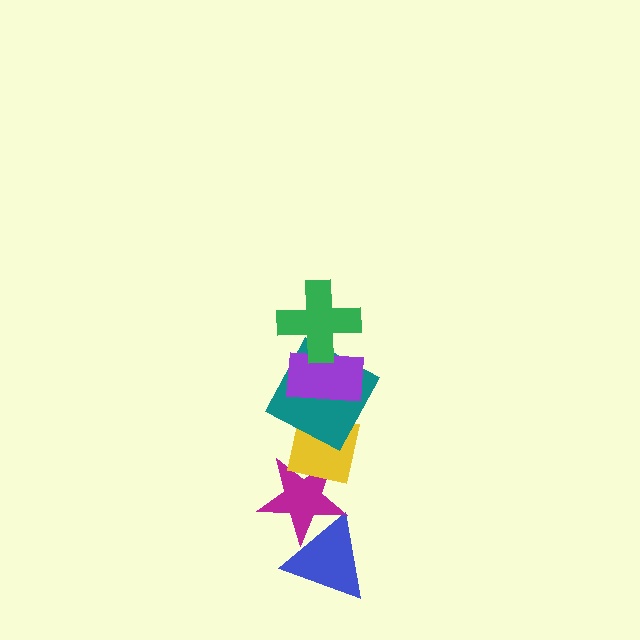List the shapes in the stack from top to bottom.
From top to bottom: the green cross, the purple rectangle, the teal square, the yellow square, the magenta star, the blue triangle.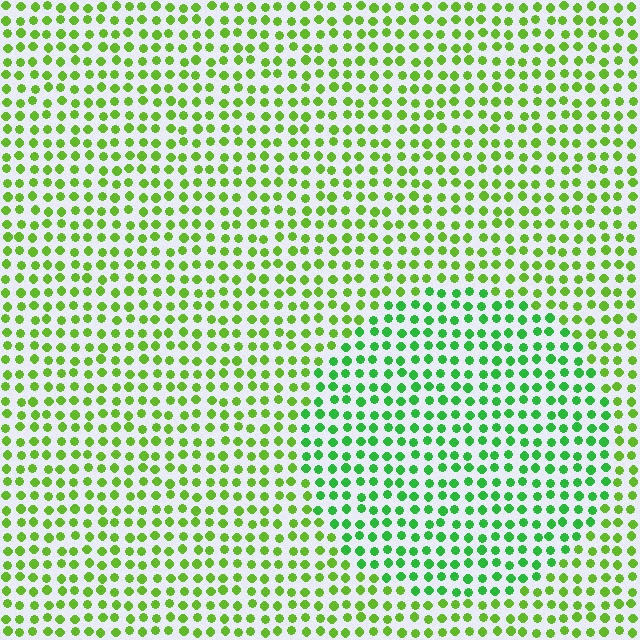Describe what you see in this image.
The image is filled with small lime elements in a uniform arrangement. A circle-shaped region is visible where the elements are tinted to a slightly different hue, forming a subtle color boundary.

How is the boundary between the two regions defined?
The boundary is defined purely by a slight shift in hue (about 30 degrees). Spacing, size, and orientation are identical on both sides.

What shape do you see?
I see a circle.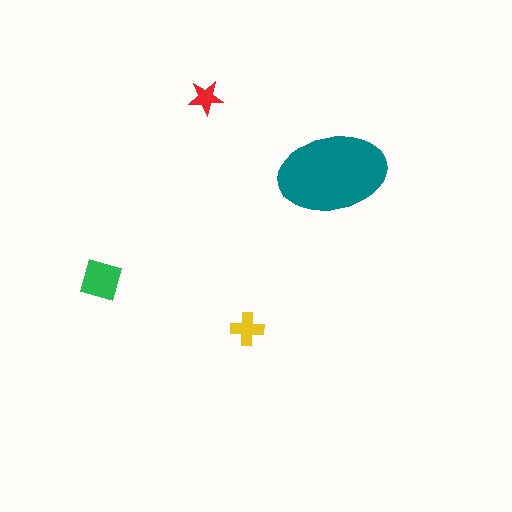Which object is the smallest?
The red star.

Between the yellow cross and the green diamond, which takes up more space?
The green diamond.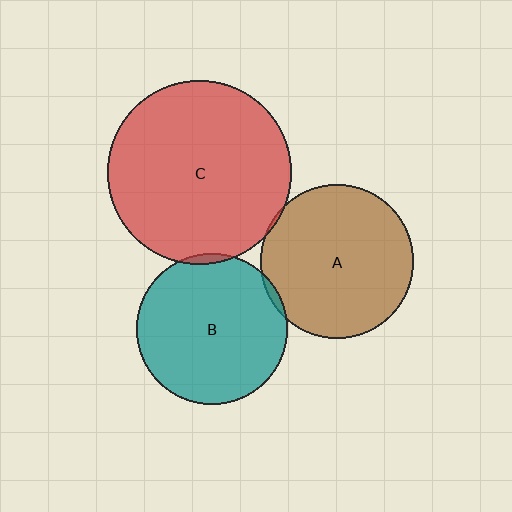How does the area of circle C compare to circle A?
Approximately 1.4 times.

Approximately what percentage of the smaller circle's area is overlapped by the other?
Approximately 5%.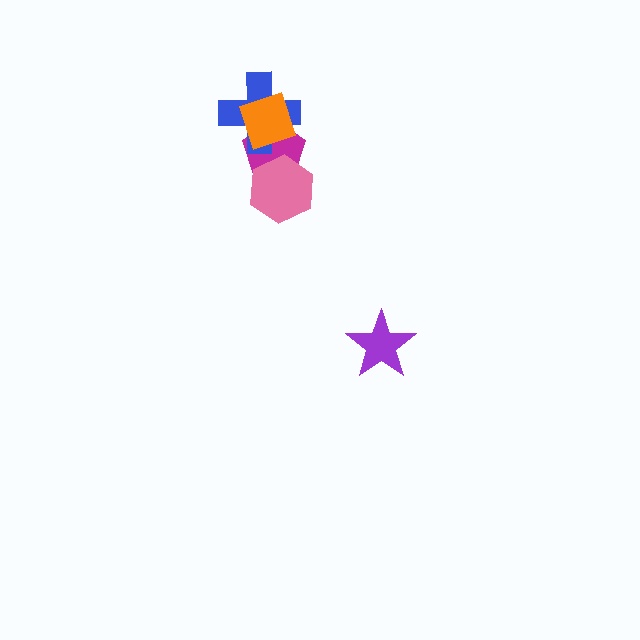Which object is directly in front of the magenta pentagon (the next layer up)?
The pink hexagon is directly in front of the magenta pentagon.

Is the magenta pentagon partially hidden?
Yes, it is partially covered by another shape.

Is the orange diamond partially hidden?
No, no other shape covers it.